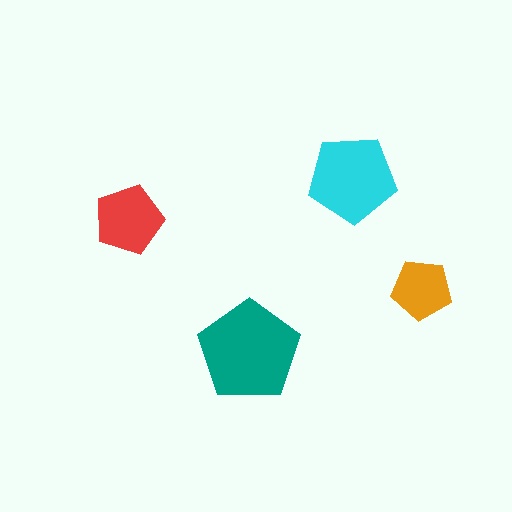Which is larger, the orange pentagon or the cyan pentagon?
The cyan one.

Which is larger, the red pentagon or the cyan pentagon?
The cyan one.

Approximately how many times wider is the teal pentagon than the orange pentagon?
About 1.5 times wider.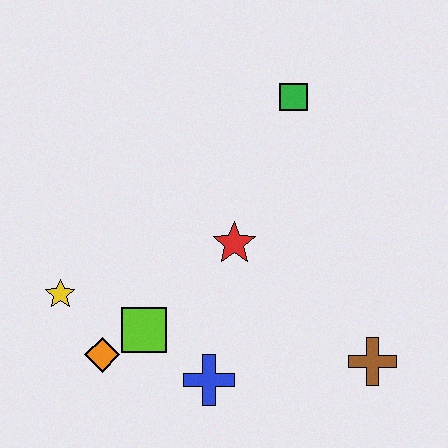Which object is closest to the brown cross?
The blue cross is closest to the brown cross.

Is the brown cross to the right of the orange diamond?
Yes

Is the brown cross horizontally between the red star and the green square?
No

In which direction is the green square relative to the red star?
The green square is above the red star.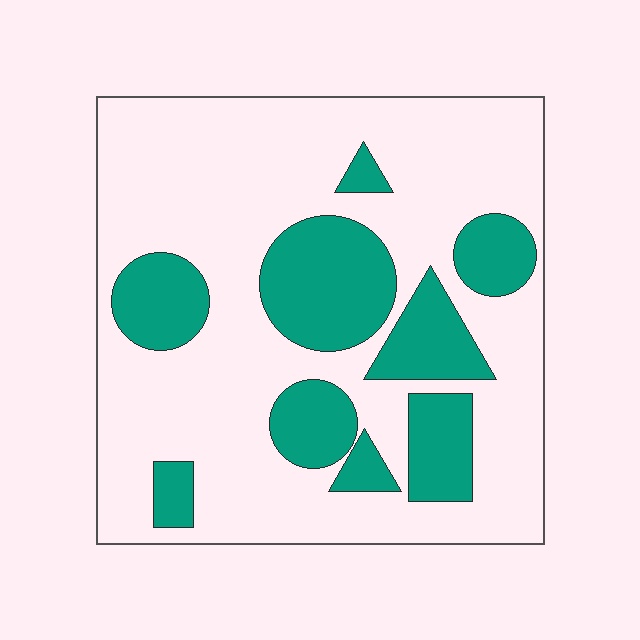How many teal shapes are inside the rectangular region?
9.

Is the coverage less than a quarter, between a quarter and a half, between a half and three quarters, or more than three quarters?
Between a quarter and a half.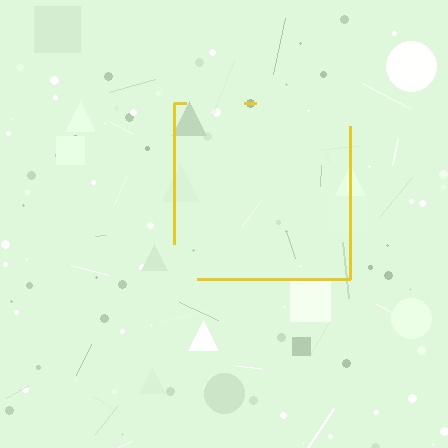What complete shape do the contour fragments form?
The contour fragments form a square.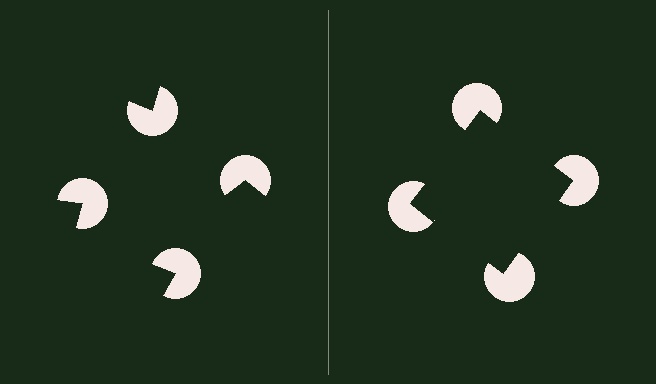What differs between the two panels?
The pac-man discs are positioned identically on both sides; only the wedge orientations differ. On the right they align to a square; on the left they are misaligned.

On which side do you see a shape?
An illusory square appears on the right side. On the left side the wedge cuts are rotated, so no coherent shape forms.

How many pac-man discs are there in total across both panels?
8 — 4 on each side.